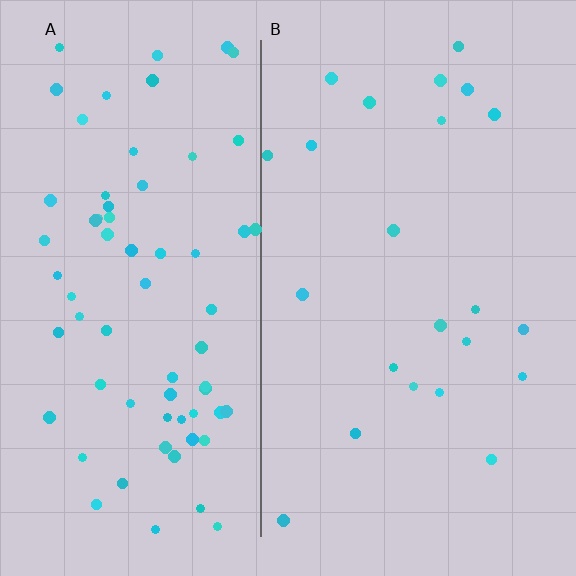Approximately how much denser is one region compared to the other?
Approximately 3.1× — region A over region B.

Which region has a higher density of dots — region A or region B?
A (the left).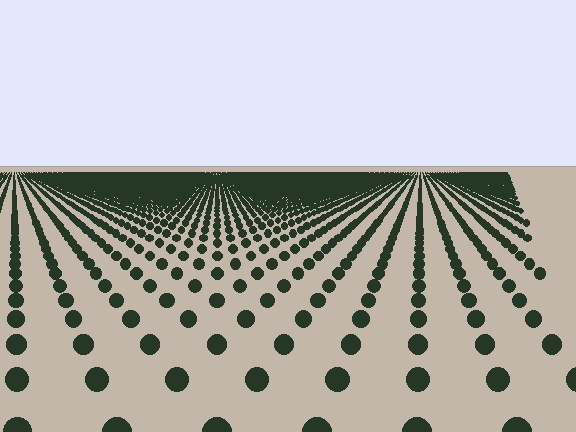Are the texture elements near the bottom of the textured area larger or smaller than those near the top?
Larger. Near the bottom, elements are closer to the viewer and appear at a bigger on-screen size.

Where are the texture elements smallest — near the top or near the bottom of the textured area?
Near the top.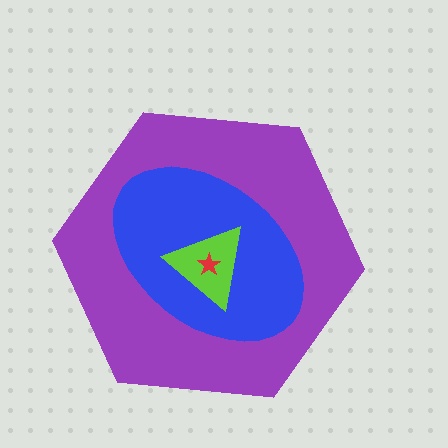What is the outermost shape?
The purple hexagon.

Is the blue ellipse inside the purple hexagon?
Yes.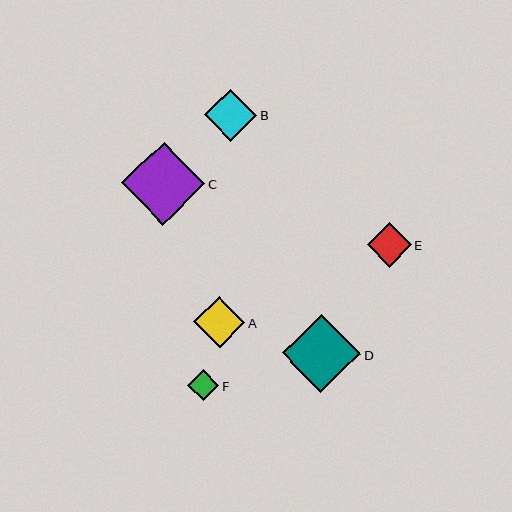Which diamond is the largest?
Diamond C is the largest with a size of approximately 83 pixels.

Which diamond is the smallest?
Diamond F is the smallest with a size of approximately 31 pixels.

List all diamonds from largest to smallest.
From largest to smallest: C, D, B, A, E, F.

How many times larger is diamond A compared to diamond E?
Diamond A is approximately 1.1 times the size of diamond E.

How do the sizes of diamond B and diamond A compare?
Diamond B and diamond A are approximately the same size.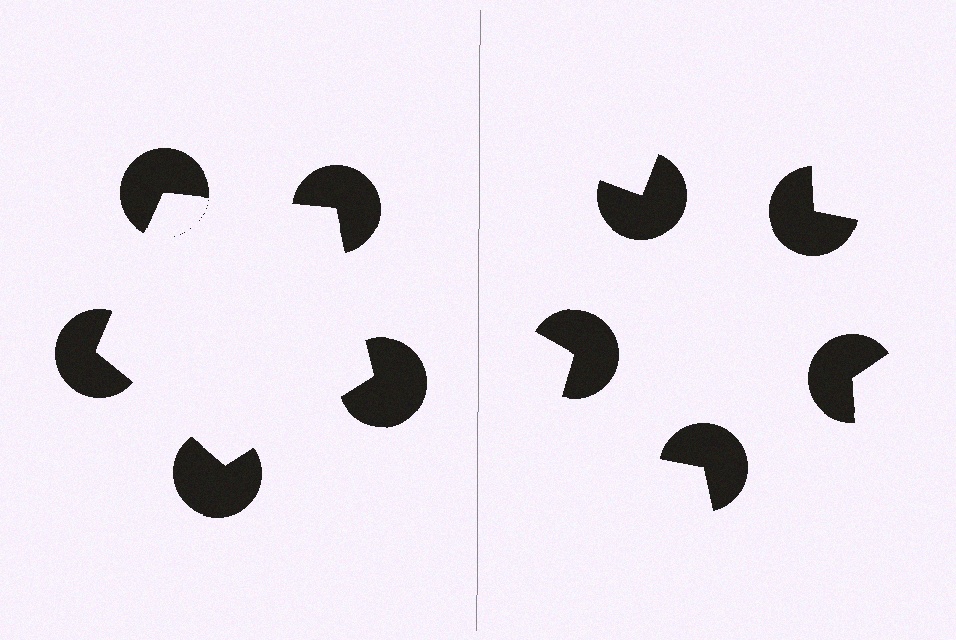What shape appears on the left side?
An illusory pentagon.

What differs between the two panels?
The pac-man discs are positioned identically on both sides; only the wedge orientations differ. On the left they align to a pentagon; on the right they are misaligned.